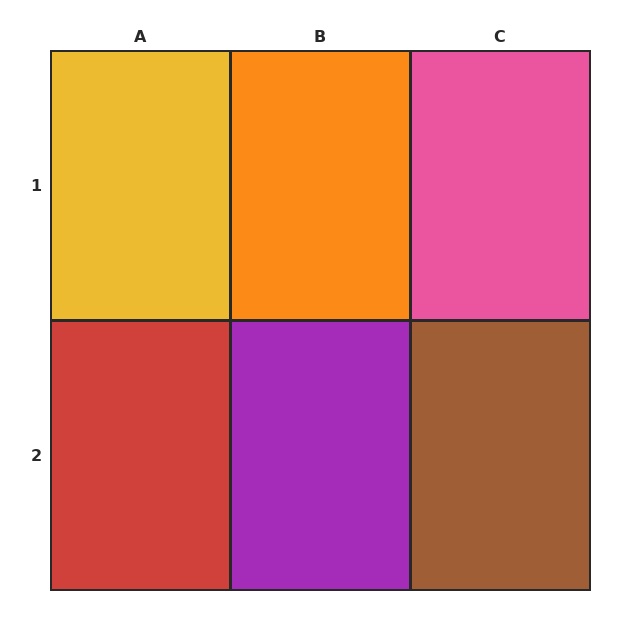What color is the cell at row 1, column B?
Orange.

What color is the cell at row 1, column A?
Yellow.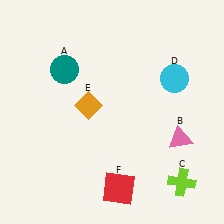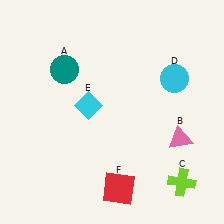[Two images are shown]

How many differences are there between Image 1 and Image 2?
There is 1 difference between the two images.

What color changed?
The diamond (E) changed from orange in Image 1 to cyan in Image 2.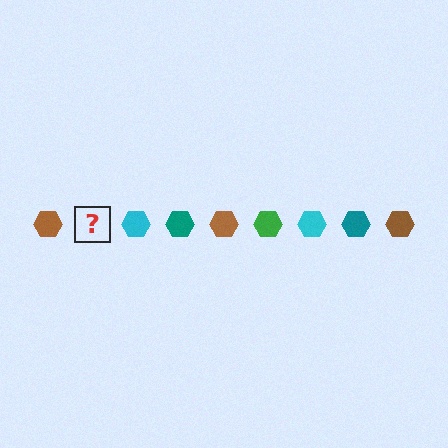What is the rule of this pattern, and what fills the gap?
The rule is that the pattern cycles through brown, green, cyan, teal hexagons. The gap should be filled with a green hexagon.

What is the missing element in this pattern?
The missing element is a green hexagon.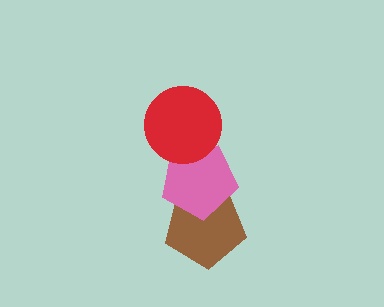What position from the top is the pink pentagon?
The pink pentagon is 2nd from the top.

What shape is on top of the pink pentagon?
The red circle is on top of the pink pentagon.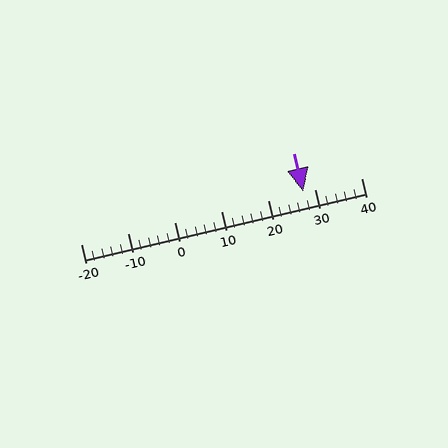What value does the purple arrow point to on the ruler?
The purple arrow points to approximately 28.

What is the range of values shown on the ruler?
The ruler shows values from -20 to 40.